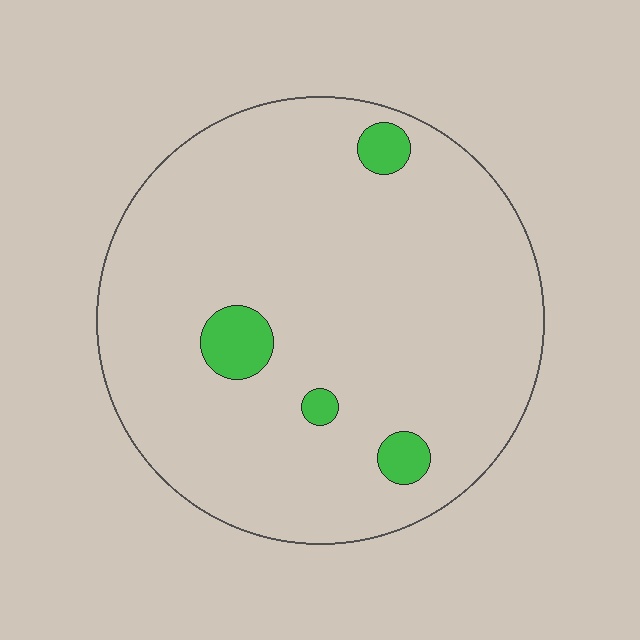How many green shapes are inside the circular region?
4.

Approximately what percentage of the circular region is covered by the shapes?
Approximately 5%.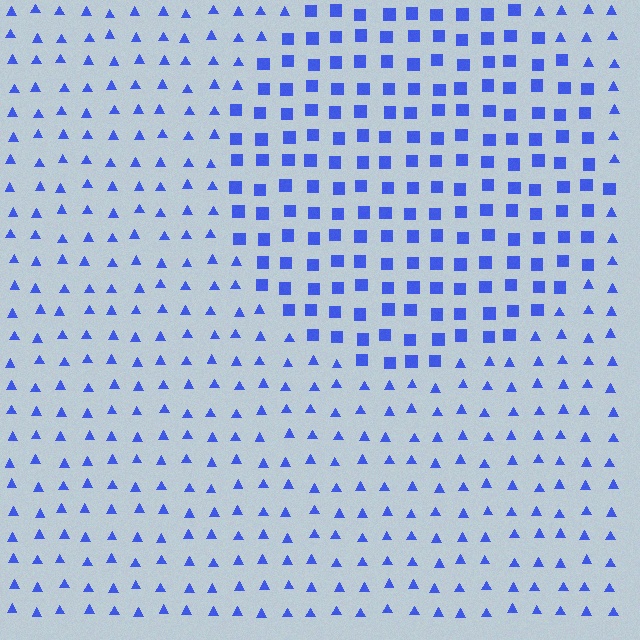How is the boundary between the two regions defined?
The boundary is defined by a change in element shape: squares inside vs. triangles outside. All elements share the same color and spacing.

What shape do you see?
I see a circle.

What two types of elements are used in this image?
The image uses squares inside the circle region and triangles outside it.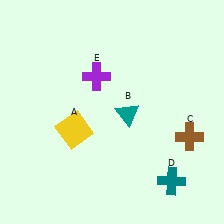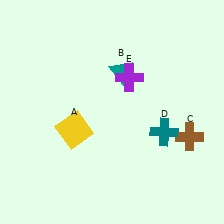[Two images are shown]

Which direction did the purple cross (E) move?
The purple cross (E) moved right.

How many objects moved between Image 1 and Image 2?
3 objects moved between the two images.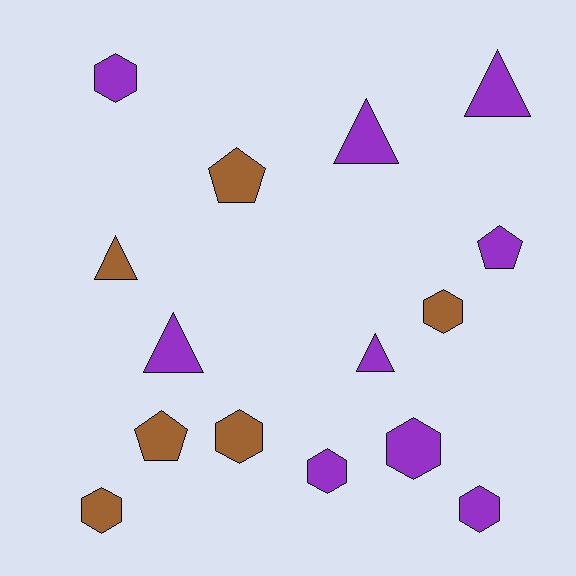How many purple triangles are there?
There are 4 purple triangles.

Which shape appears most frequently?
Hexagon, with 7 objects.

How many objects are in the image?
There are 15 objects.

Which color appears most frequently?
Purple, with 9 objects.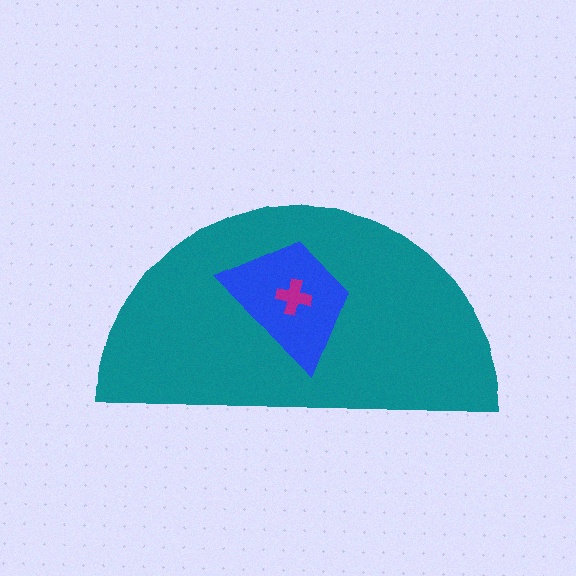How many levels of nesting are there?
3.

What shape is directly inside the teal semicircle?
The blue trapezoid.